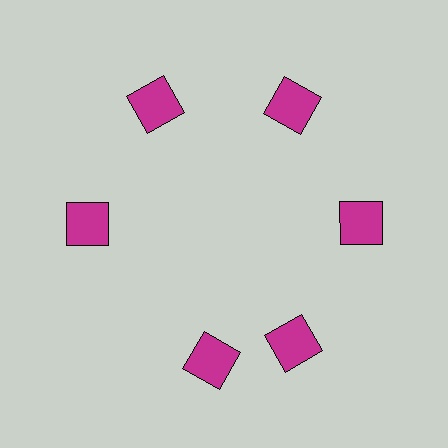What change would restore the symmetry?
The symmetry would be restored by rotating it back into even spacing with its neighbors so that all 6 squares sit at equal angles and equal distance from the center.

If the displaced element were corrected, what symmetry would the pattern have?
It would have 6-fold rotational symmetry — the pattern would map onto itself every 60 degrees.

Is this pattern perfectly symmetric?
No. The 6 magenta squares are arranged in a ring, but one element near the 7 o'clock position is rotated out of alignment along the ring, breaking the 6-fold rotational symmetry.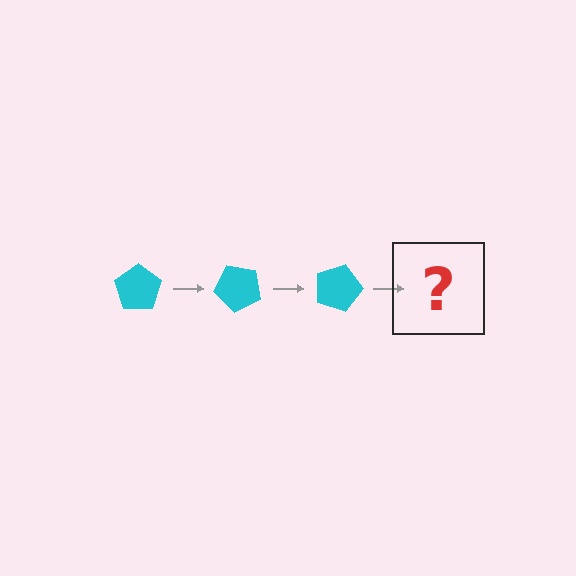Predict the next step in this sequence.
The next step is a cyan pentagon rotated 135 degrees.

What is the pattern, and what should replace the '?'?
The pattern is that the pentagon rotates 45 degrees each step. The '?' should be a cyan pentagon rotated 135 degrees.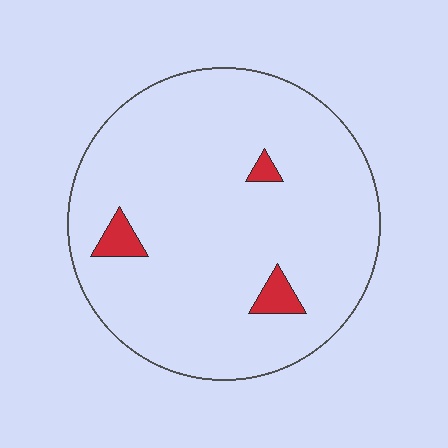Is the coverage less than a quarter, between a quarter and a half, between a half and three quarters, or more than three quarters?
Less than a quarter.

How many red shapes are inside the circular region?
3.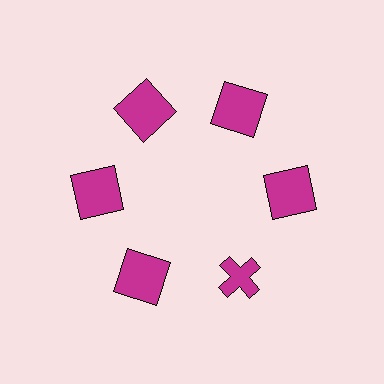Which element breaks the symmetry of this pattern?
The magenta cross at roughly the 5 o'clock position breaks the symmetry. All other shapes are magenta squares.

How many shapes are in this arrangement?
There are 6 shapes arranged in a ring pattern.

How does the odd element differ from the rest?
It has a different shape: cross instead of square.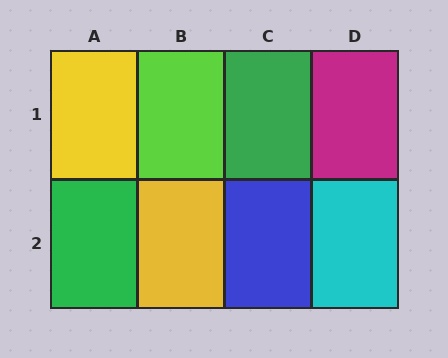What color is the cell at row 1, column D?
Magenta.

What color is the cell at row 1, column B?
Lime.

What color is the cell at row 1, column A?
Yellow.